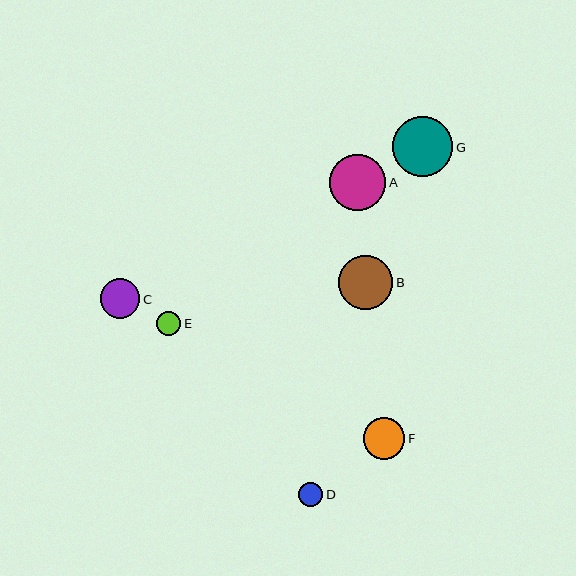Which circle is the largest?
Circle G is the largest with a size of approximately 60 pixels.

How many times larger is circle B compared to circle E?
Circle B is approximately 2.2 times the size of circle E.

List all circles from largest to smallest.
From largest to smallest: G, A, B, F, C, E, D.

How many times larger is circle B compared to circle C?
Circle B is approximately 1.4 times the size of circle C.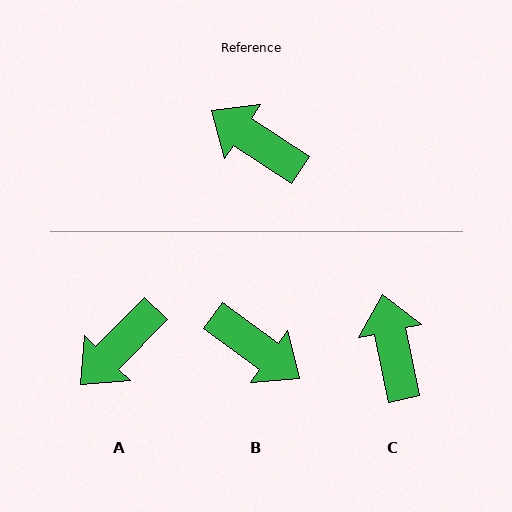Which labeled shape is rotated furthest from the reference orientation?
B, about 178 degrees away.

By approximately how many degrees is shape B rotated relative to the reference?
Approximately 178 degrees counter-clockwise.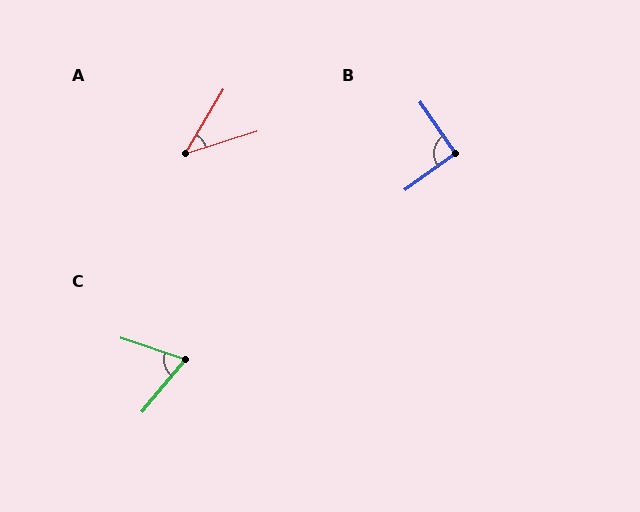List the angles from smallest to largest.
A (42°), C (69°), B (91°).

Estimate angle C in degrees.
Approximately 69 degrees.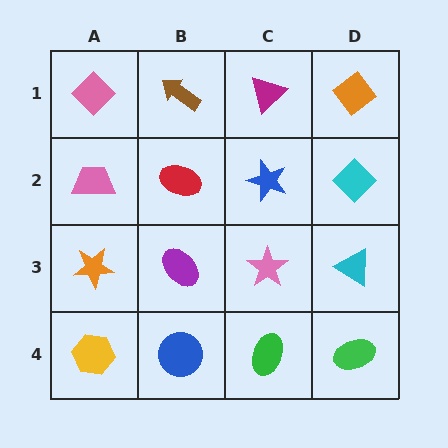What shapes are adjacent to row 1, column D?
A cyan diamond (row 2, column D), a magenta triangle (row 1, column C).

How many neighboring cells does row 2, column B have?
4.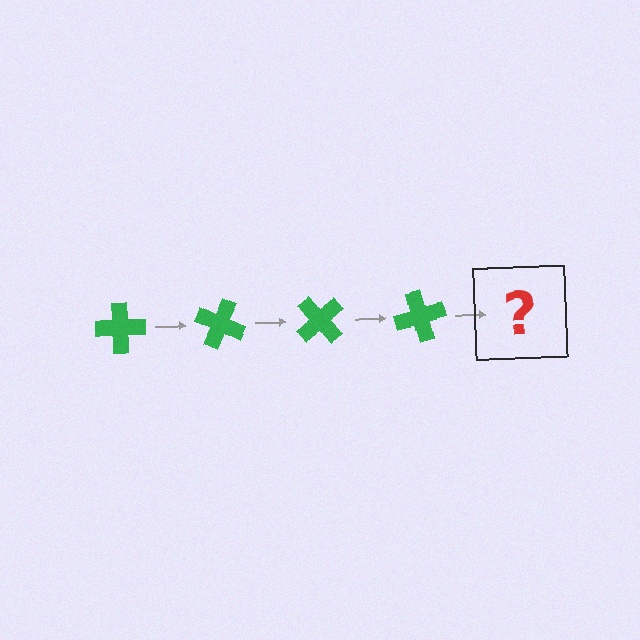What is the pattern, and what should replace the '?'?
The pattern is that the cross rotates 25 degrees each step. The '?' should be a green cross rotated 100 degrees.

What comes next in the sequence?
The next element should be a green cross rotated 100 degrees.